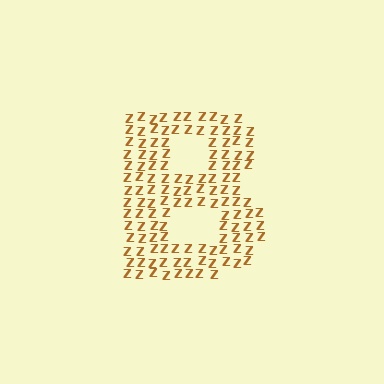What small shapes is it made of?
It is made of small letter Z's.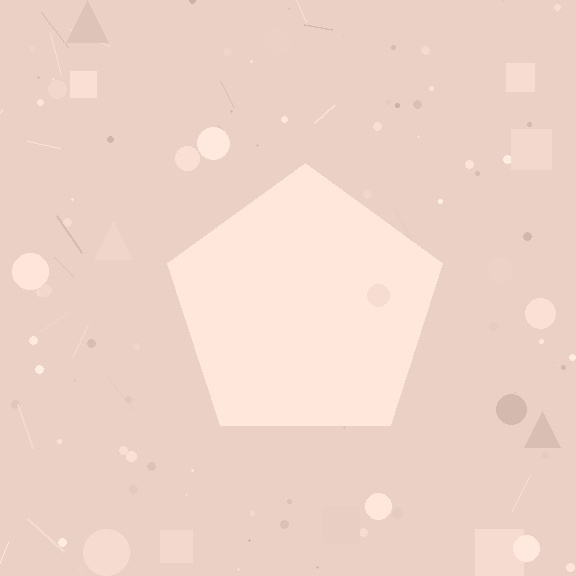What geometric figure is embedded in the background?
A pentagon is embedded in the background.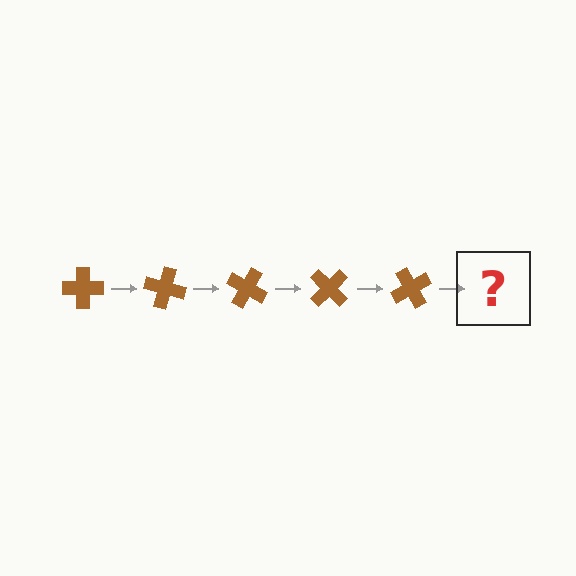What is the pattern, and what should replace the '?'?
The pattern is that the cross rotates 15 degrees each step. The '?' should be a brown cross rotated 75 degrees.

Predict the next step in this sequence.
The next step is a brown cross rotated 75 degrees.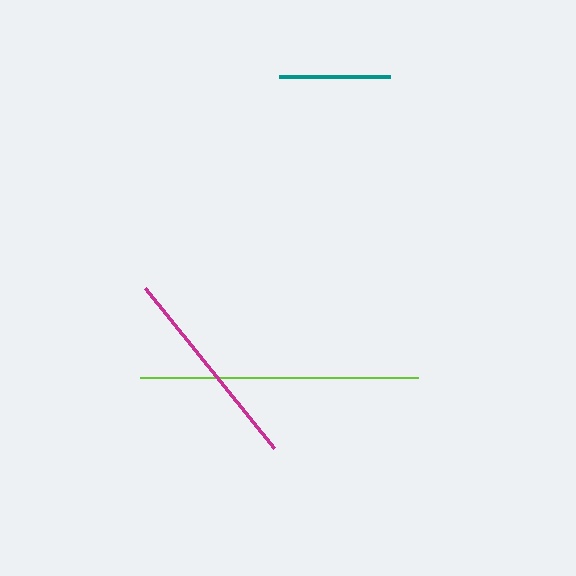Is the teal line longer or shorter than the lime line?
The lime line is longer than the teal line.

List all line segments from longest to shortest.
From longest to shortest: lime, magenta, teal.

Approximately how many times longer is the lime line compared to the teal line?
The lime line is approximately 2.5 times the length of the teal line.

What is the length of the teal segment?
The teal segment is approximately 110 pixels long.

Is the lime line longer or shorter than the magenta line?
The lime line is longer than the magenta line.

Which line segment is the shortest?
The teal line is the shortest at approximately 110 pixels.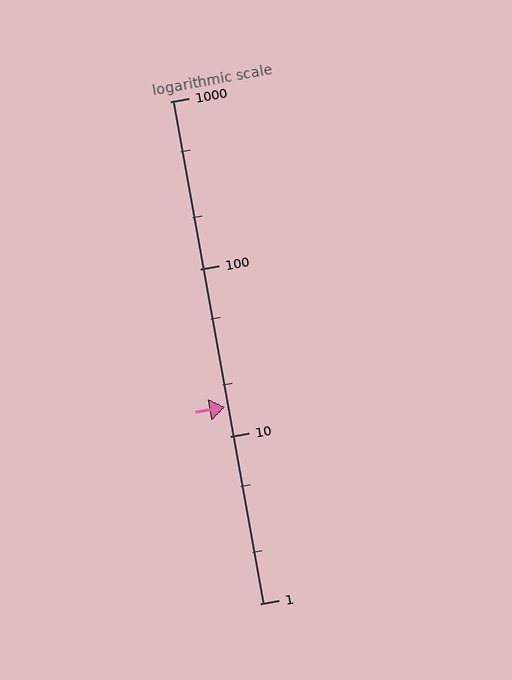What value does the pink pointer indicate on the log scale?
The pointer indicates approximately 15.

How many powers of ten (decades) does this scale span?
The scale spans 3 decades, from 1 to 1000.